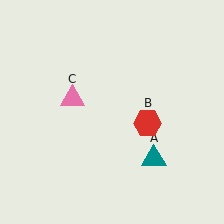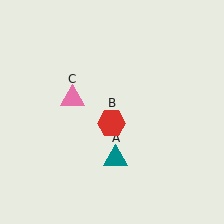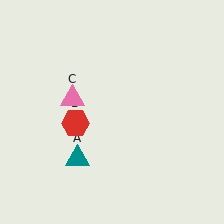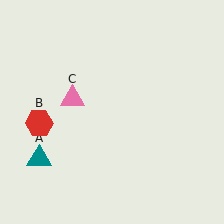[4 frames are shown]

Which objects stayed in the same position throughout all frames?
Pink triangle (object C) remained stationary.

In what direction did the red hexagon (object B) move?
The red hexagon (object B) moved left.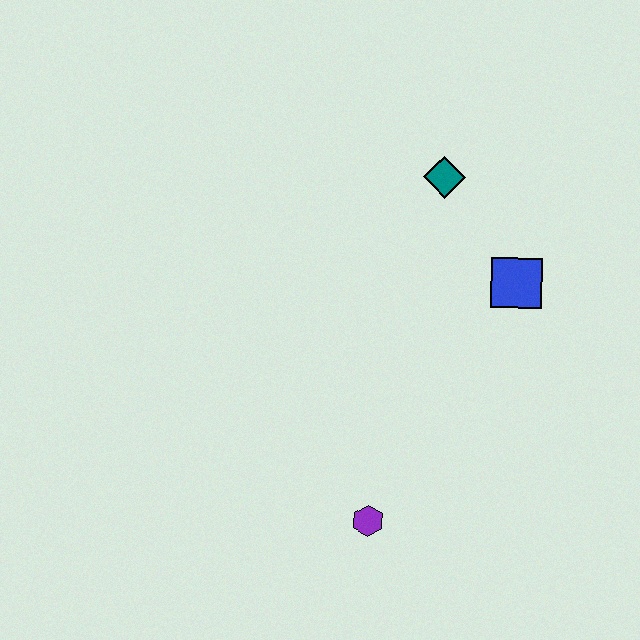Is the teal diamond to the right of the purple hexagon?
Yes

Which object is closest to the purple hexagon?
The blue square is closest to the purple hexagon.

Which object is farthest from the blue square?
The purple hexagon is farthest from the blue square.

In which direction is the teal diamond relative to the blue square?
The teal diamond is above the blue square.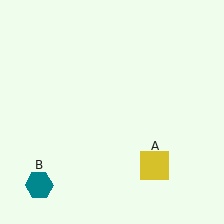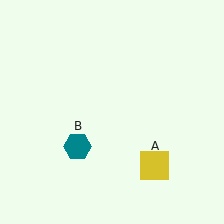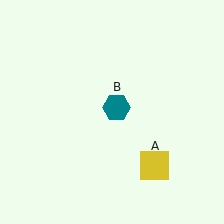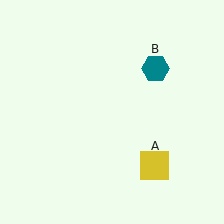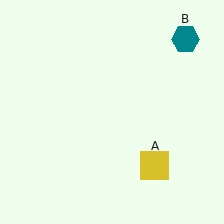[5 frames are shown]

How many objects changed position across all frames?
1 object changed position: teal hexagon (object B).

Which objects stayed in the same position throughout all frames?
Yellow square (object A) remained stationary.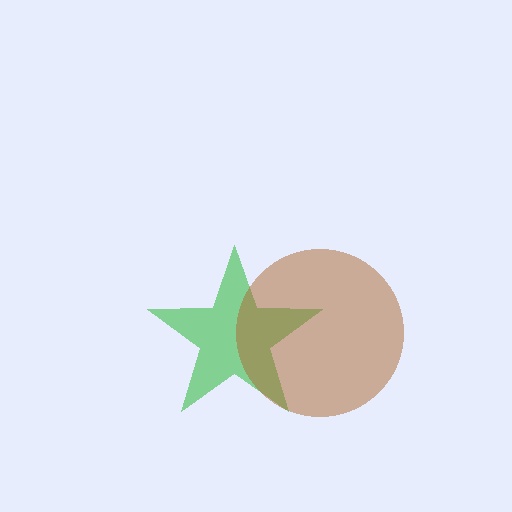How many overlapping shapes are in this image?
There are 2 overlapping shapes in the image.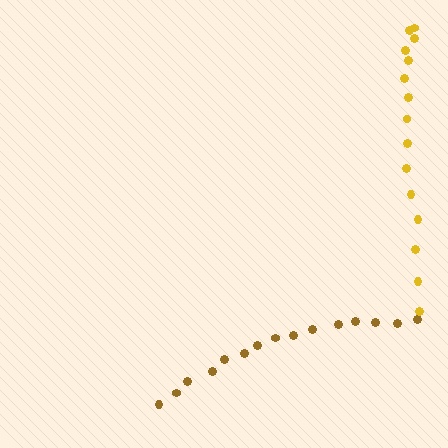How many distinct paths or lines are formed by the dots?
There are 2 distinct paths.